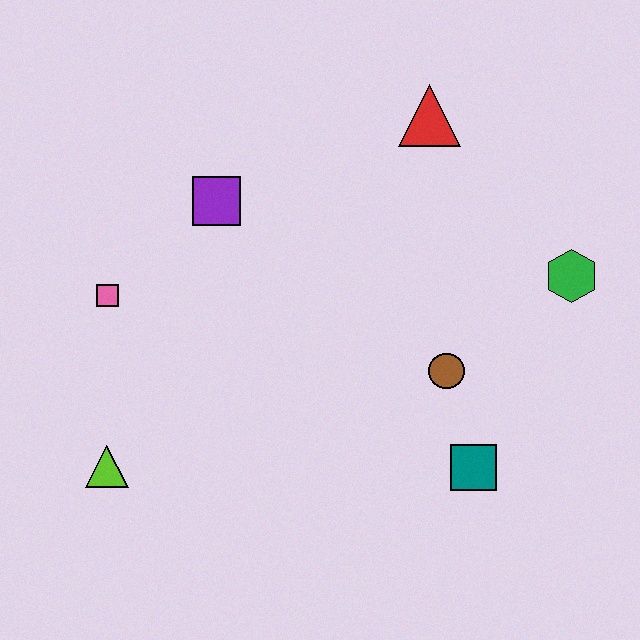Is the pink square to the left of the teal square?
Yes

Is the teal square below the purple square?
Yes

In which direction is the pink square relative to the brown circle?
The pink square is to the left of the brown circle.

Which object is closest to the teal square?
The brown circle is closest to the teal square.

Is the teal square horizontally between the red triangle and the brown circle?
No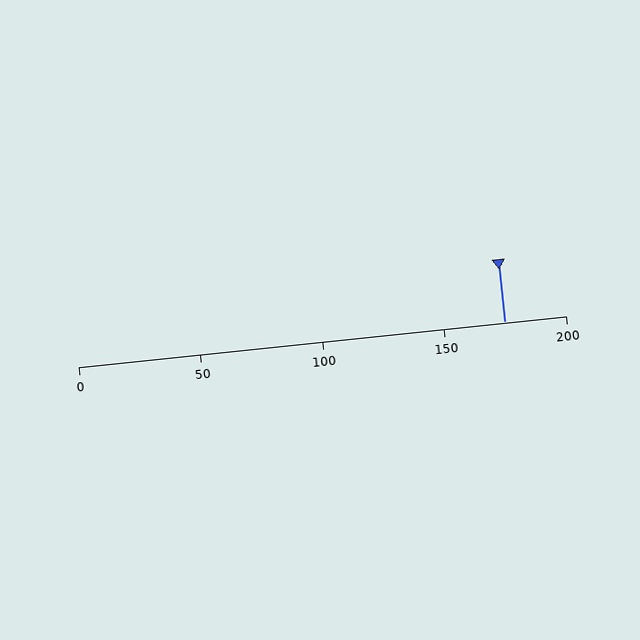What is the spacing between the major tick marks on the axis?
The major ticks are spaced 50 apart.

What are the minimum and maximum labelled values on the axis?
The axis runs from 0 to 200.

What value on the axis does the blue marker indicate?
The marker indicates approximately 175.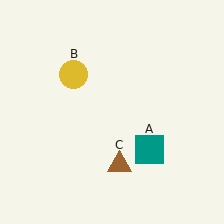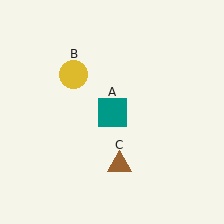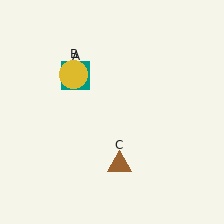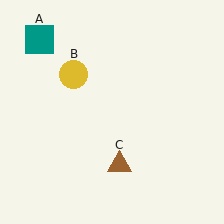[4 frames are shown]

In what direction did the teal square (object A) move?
The teal square (object A) moved up and to the left.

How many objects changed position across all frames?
1 object changed position: teal square (object A).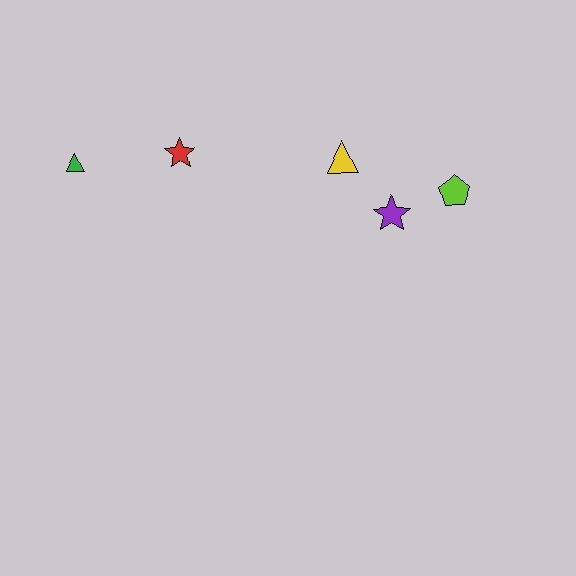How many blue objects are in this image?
There are no blue objects.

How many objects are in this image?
There are 5 objects.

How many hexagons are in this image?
There are no hexagons.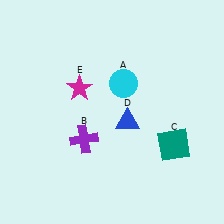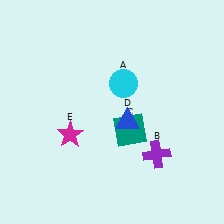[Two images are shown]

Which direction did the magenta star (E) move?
The magenta star (E) moved down.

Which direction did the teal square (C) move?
The teal square (C) moved left.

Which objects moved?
The objects that moved are: the purple cross (B), the teal square (C), the magenta star (E).